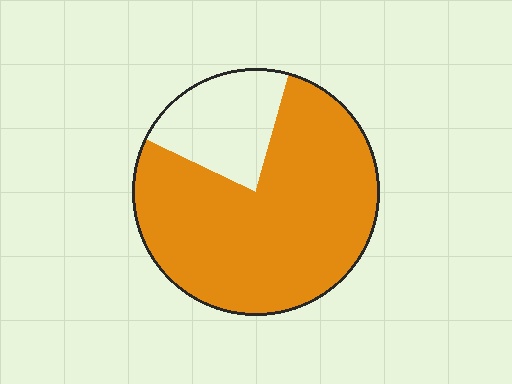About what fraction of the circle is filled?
About four fifths (4/5).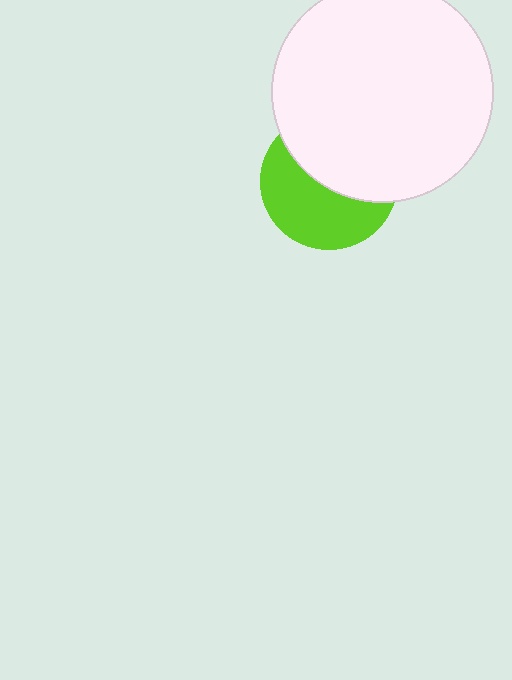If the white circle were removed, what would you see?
You would see the complete lime circle.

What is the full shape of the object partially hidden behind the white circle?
The partially hidden object is a lime circle.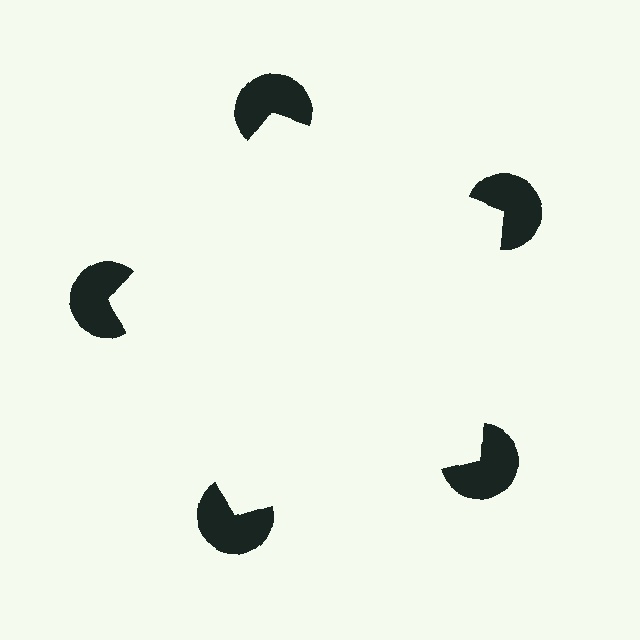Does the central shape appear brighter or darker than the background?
It typically appears slightly brighter than the background, even though no actual brightness change is drawn.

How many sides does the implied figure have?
5 sides.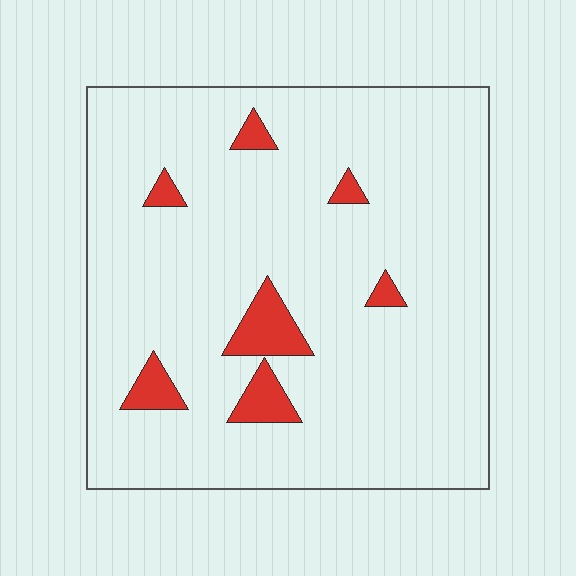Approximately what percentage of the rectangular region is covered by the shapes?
Approximately 10%.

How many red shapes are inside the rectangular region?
7.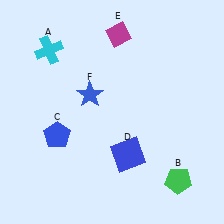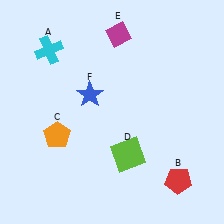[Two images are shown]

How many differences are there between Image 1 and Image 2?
There are 3 differences between the two images.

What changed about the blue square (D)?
In Image 1, D is blue. In Image 2, it changed to lime.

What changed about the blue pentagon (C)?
In Image 1, C is blue. In Image 2, it changed to orange.